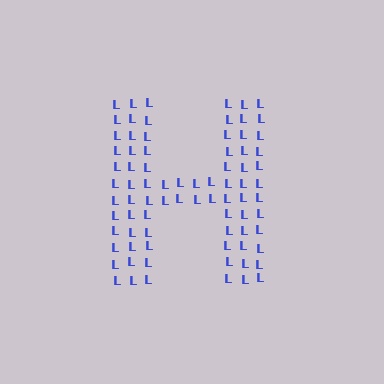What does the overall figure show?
The overall figure shows the letter H.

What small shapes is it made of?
It is made of small letter L's.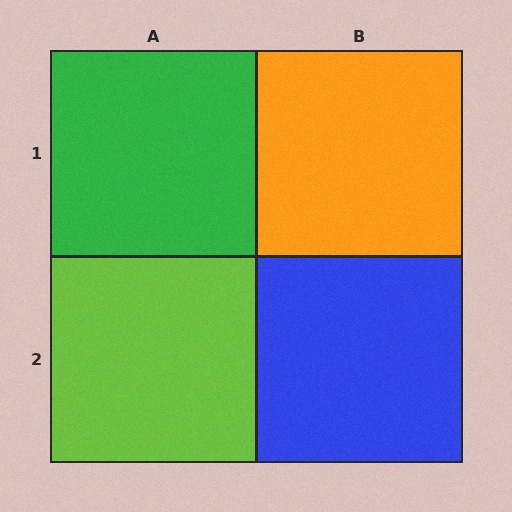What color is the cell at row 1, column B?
Orange.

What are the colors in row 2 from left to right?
Lime, blue.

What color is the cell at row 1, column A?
Green.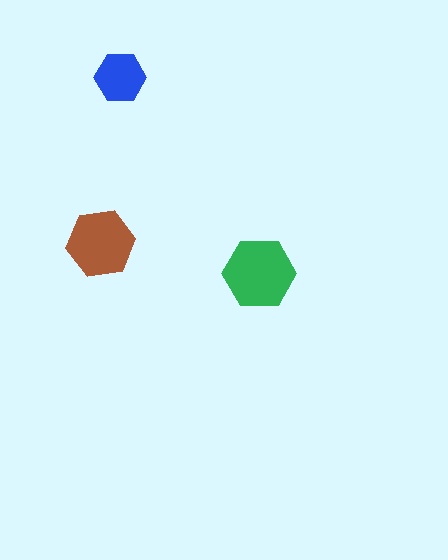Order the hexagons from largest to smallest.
the green one, the brown one, the blue one.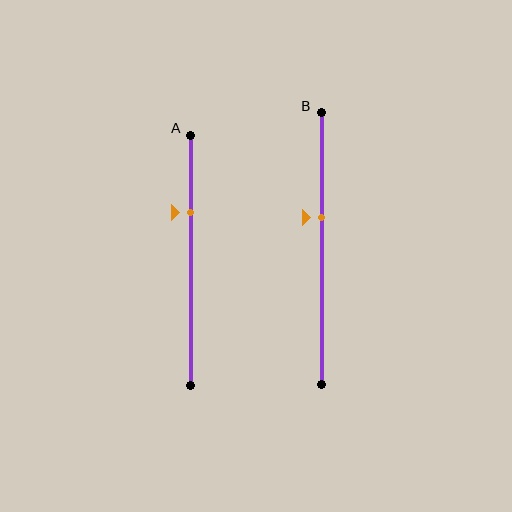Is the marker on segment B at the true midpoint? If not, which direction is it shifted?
No, the marker on segment B is shifted upward by about 12% of the segment length.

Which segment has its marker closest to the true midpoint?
Segment B has its marker closest to the true midpoint.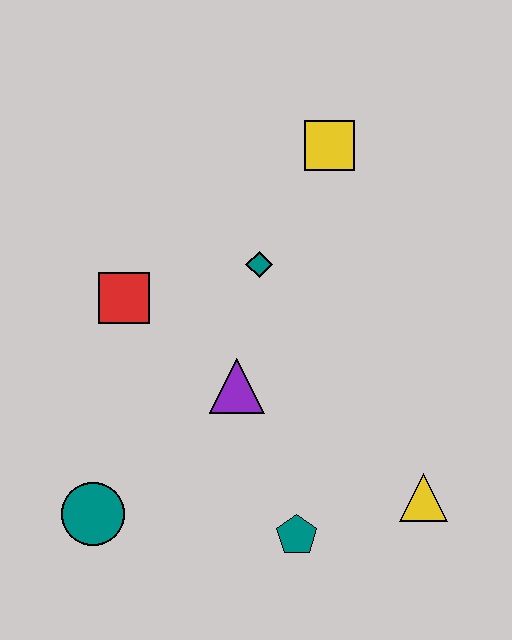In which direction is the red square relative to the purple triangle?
The red square is to the left of the purple triangle.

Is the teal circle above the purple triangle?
No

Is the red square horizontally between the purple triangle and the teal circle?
Yes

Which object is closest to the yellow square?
The teal diamond is closest to the yellow square.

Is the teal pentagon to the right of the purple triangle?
Yes